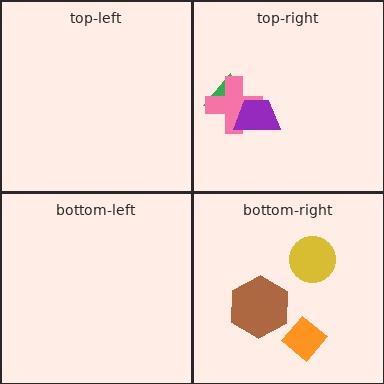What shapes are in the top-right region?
The green triangle, the pink cross, the purple trapezoid.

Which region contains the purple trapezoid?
The top-right region.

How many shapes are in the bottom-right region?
3.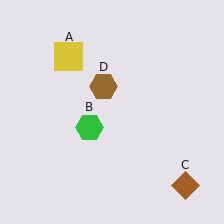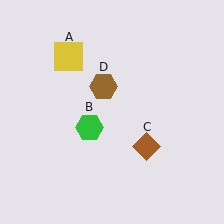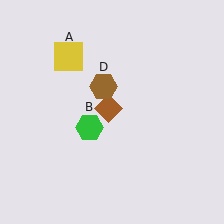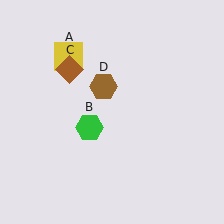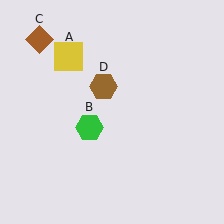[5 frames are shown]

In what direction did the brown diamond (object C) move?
The brown diamond (object C) moved up and to the left.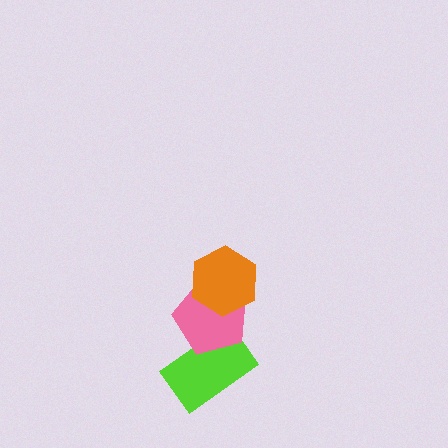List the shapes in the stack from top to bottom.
From top to bottom: the orange hexagon, the pink pentagon, the lime rectangle.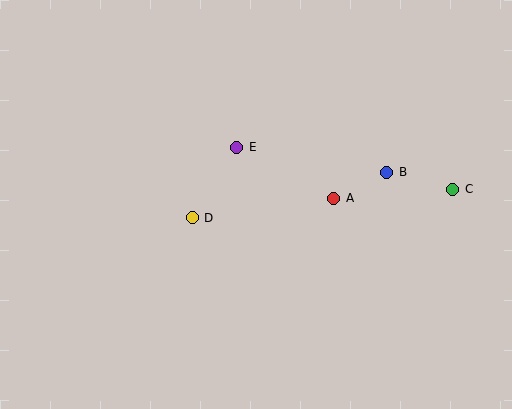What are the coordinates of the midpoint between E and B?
The midpoint between E and B is at (312, 160).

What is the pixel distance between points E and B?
The distance between E and B is 152 pixels.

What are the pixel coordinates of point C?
Point C is at (453, 189).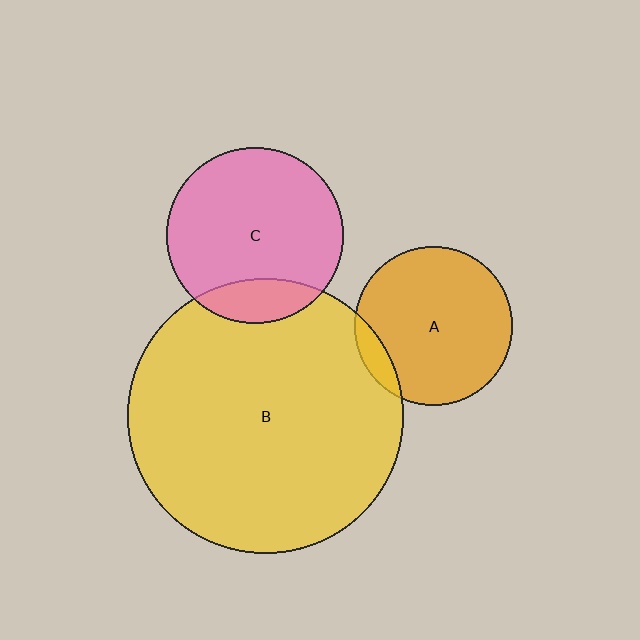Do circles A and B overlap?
Yes.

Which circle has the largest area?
Circle B (yellow).